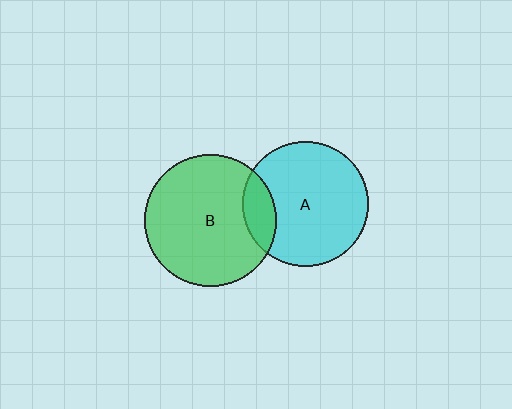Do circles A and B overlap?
Yes.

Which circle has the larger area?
Circle B (green).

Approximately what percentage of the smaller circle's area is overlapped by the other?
Approximately 15%.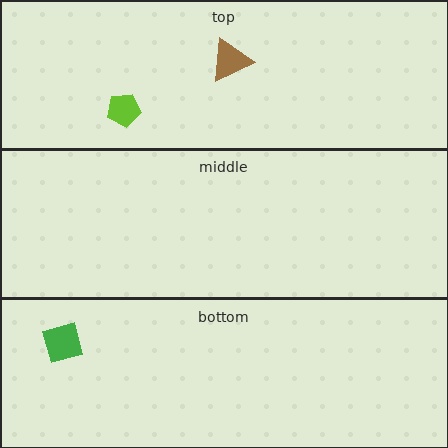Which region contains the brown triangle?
The top region.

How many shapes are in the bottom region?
1.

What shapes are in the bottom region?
The green square.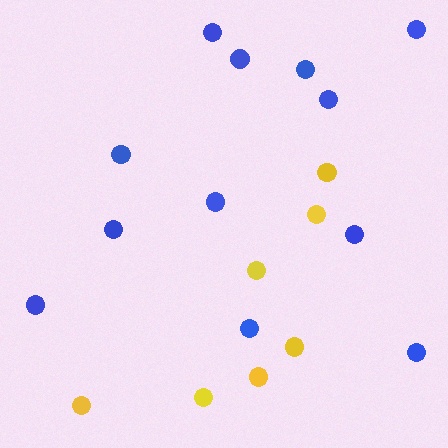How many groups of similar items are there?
There are 2 groups: one group of yellow circles (7) and one group of blue circles (12).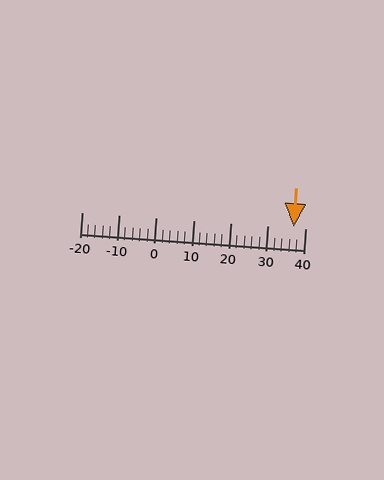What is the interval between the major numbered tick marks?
The major tick marks are spaced 10 units apart.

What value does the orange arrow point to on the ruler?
The orange arrow points to approximately 37.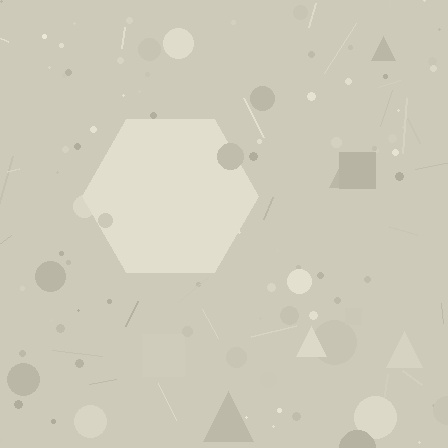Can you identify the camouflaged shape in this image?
The camouflaged shape is a hexagon.